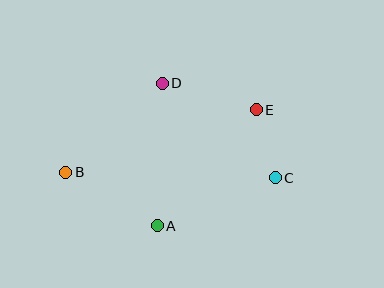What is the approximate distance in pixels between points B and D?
The distance between B and D is approximately 131 pixels.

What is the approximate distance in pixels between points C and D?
The distance between C and D is approximately 147 pixels.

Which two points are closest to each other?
Points C and E are closest to each other.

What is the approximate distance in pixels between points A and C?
The distance between A and C is approximately 128 pixels.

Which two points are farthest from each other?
Points B and C are farthest from each other.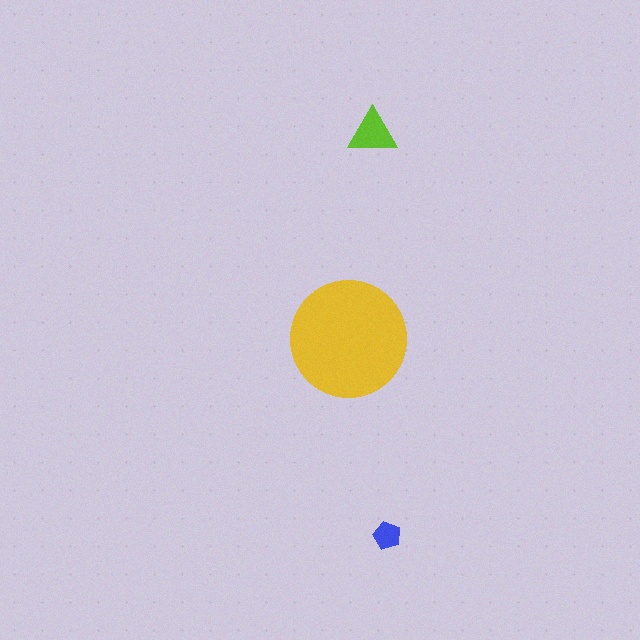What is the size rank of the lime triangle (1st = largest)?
2nd.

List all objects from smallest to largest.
The blue pentagon, the lime triangle, the yellow circle.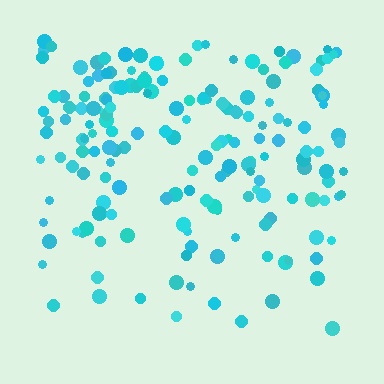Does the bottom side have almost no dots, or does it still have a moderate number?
Still a moderate number, just noticeably fewer than the top.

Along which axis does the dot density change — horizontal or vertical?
Vertical.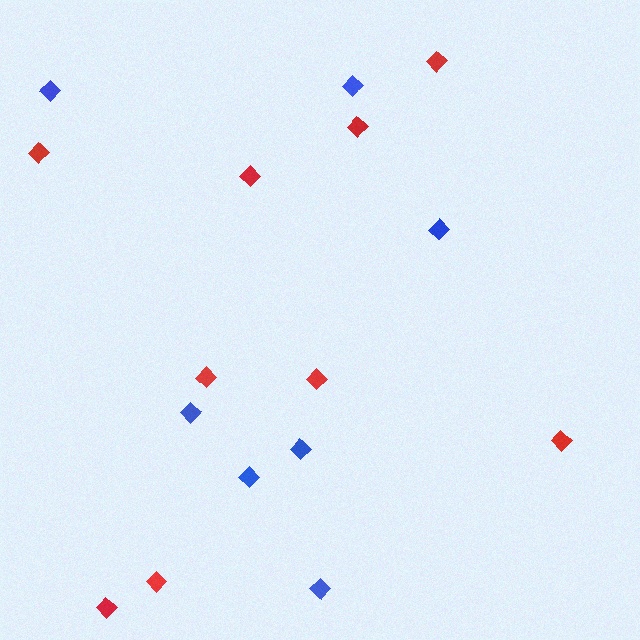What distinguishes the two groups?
There are 2 groups: one group of red diamonds (9) and one group of blue diamonds (7).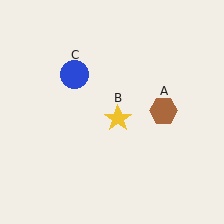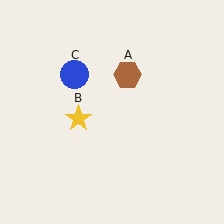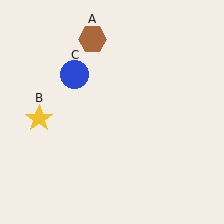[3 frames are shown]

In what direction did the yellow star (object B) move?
The yellow star (object B) moved left.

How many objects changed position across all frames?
2 objects changed position: brown hexagon (object A), yellow star (object B).